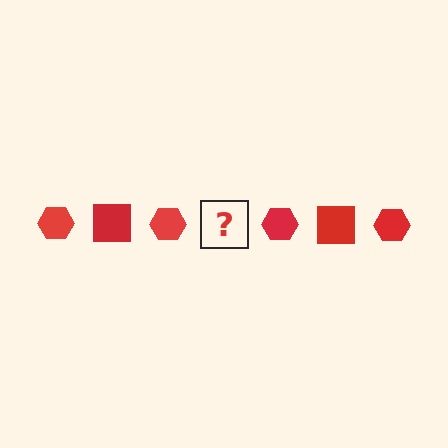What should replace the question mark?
The question mark should be replaced with a red square.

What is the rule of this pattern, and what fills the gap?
The rule is that the pattern cycles through hexagon, square shapes in red. The gap should be filled with a red square.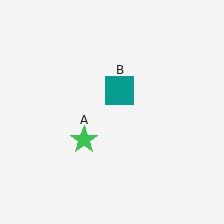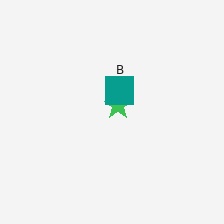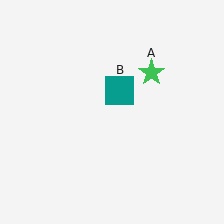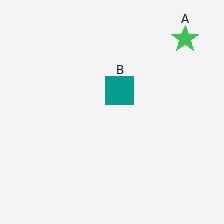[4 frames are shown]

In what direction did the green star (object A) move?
The green star (object A) moved up and to the right.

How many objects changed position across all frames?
1 object changed position: green star (object A).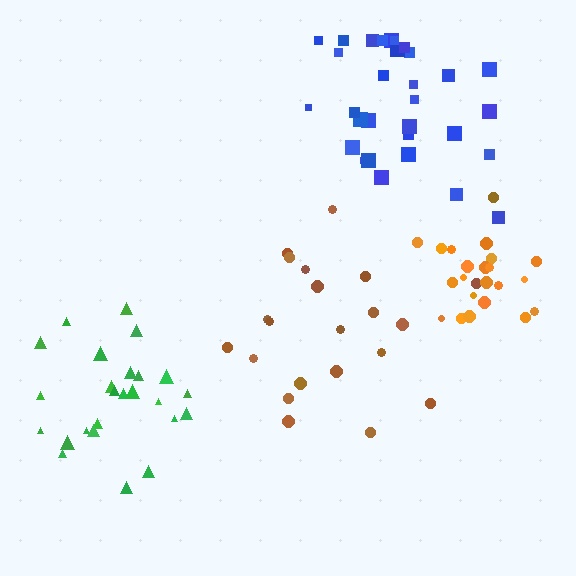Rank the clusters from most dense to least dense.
orange, green, blue, brown.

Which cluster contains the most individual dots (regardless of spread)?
Blue (31).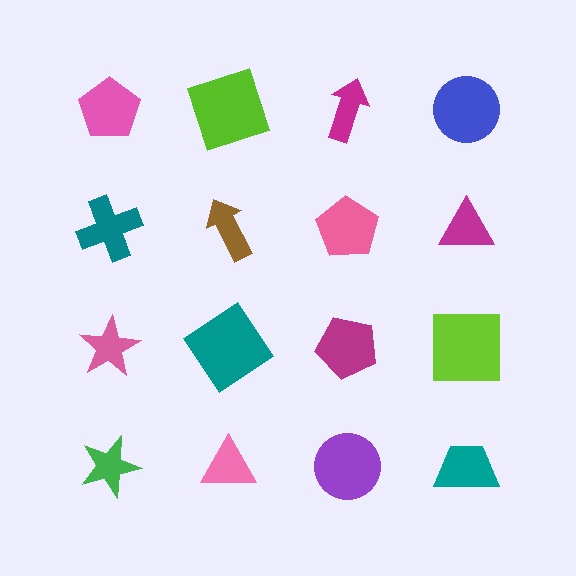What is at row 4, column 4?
A teal trapezoid.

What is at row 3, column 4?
A lime square.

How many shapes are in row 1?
4 shapes.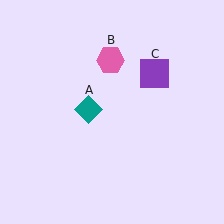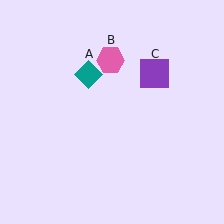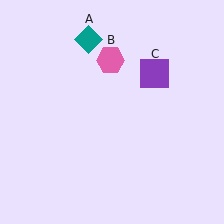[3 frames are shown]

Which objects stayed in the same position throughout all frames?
Pink hexagon (object B) and purple square (object C) remained stationary.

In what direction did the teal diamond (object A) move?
The teal diamond (object A) moved up.